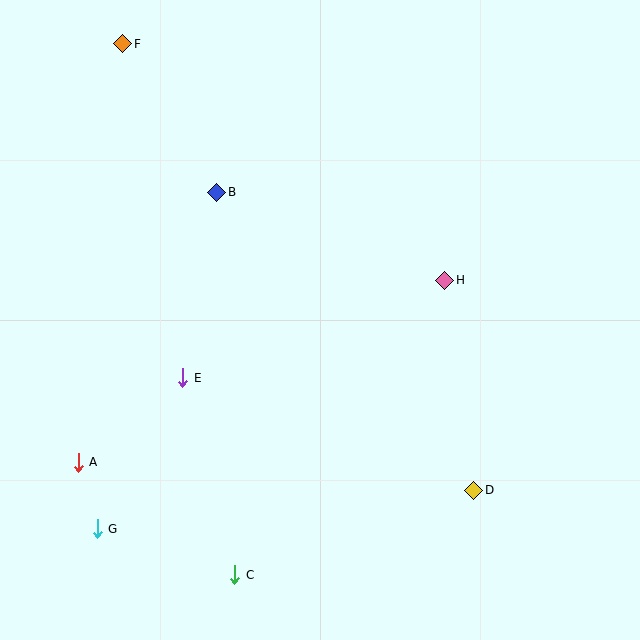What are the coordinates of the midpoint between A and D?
The midpoint between A and D is at (276, 476).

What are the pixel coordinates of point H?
Point H is at (445, 280).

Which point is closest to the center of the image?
Point H at (445, 280) is closest to the center.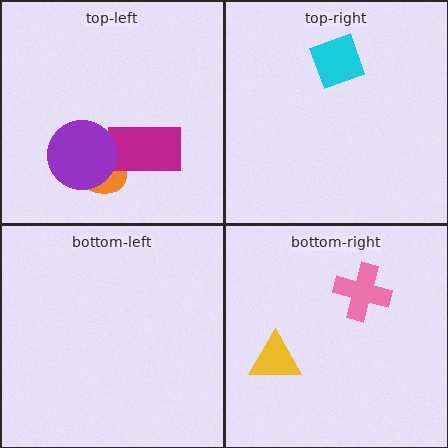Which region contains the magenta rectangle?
The top-left region.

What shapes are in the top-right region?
The cyan diamond.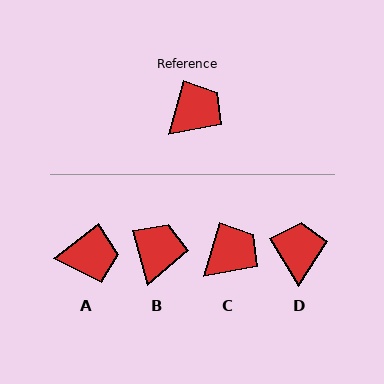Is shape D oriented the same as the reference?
No, it is off by about 47 degrees.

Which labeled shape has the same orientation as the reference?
C.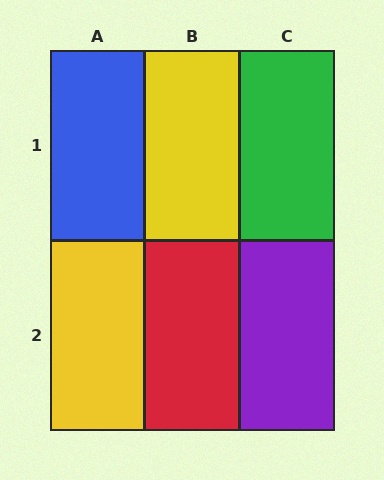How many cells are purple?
1 cell is purple.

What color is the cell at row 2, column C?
Purple.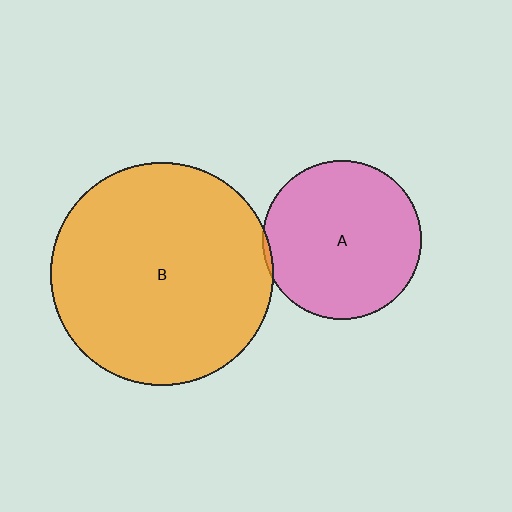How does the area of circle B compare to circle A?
Approximately 2.0 times.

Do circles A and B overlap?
Yes.